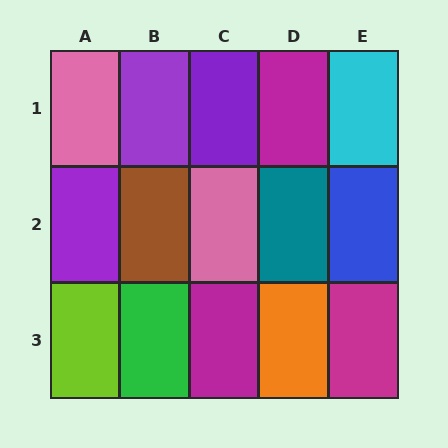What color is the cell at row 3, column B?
Green.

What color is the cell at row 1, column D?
Magenta.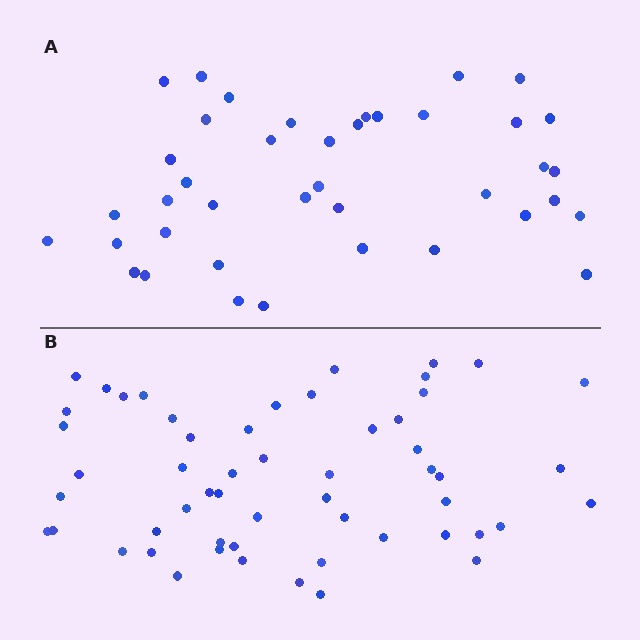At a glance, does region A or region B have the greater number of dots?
Region B (the bottom region) has more dots.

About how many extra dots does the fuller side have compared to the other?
Region B has approximately 15 more dots than region A.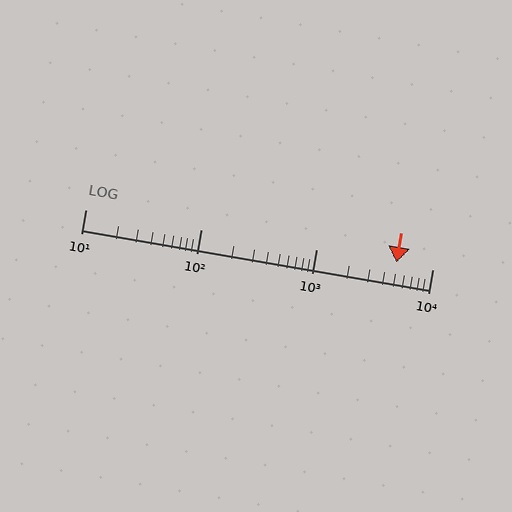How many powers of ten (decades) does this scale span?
The scale spans 3 decades, from 10 to 10000.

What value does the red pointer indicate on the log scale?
The pointer indicates approximately 4900.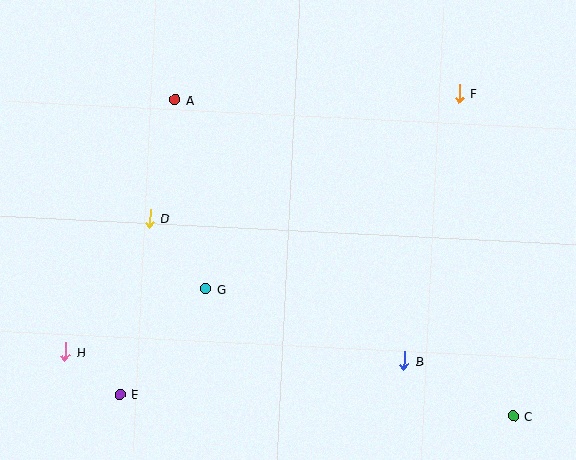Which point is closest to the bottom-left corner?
Point H is closest to the bottom-left corner.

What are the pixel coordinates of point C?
Point C is at (513, 416).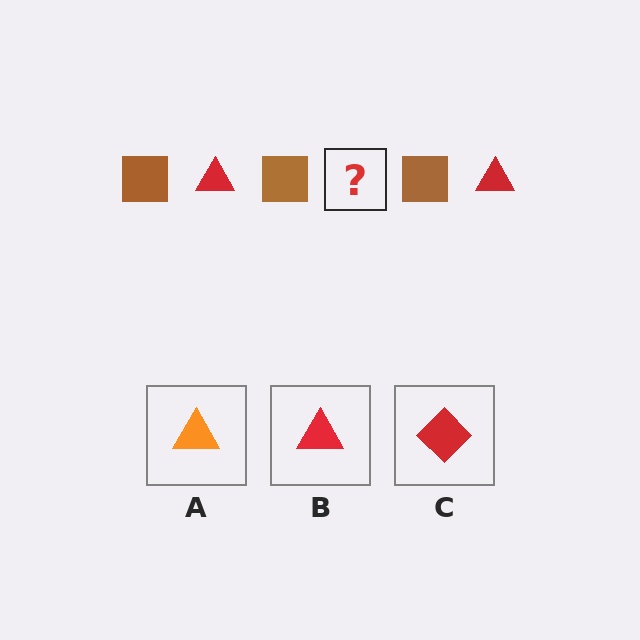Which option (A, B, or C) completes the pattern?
B.